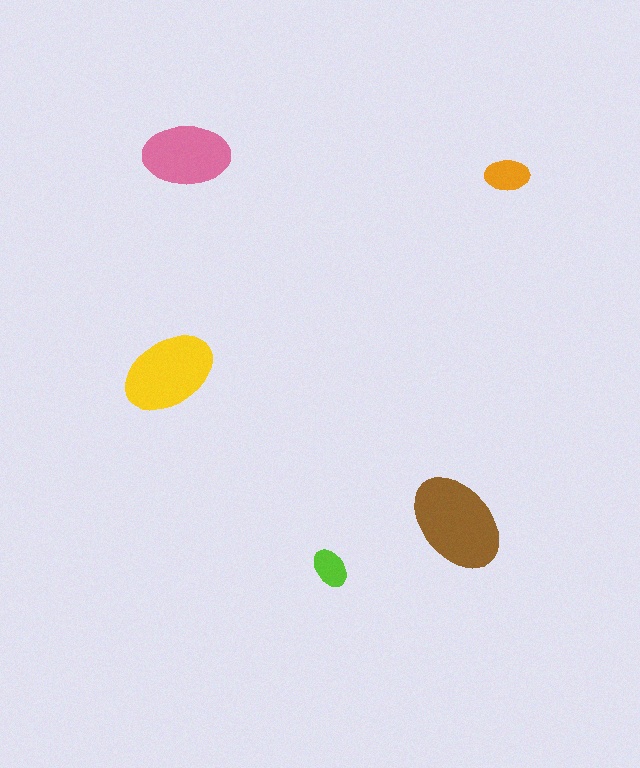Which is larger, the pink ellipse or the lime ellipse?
The pink one.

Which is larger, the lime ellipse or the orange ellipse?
The orange one.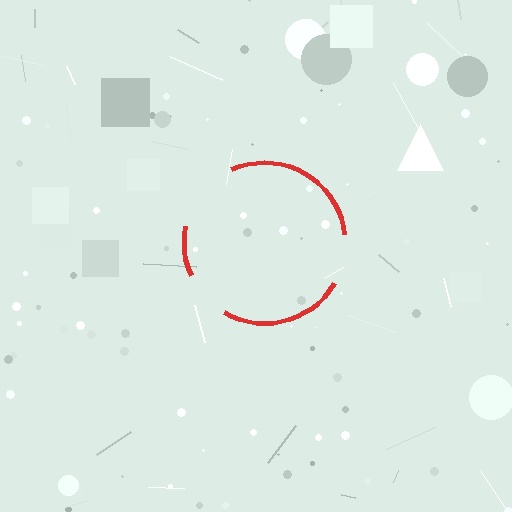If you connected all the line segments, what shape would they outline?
They would outline a circle.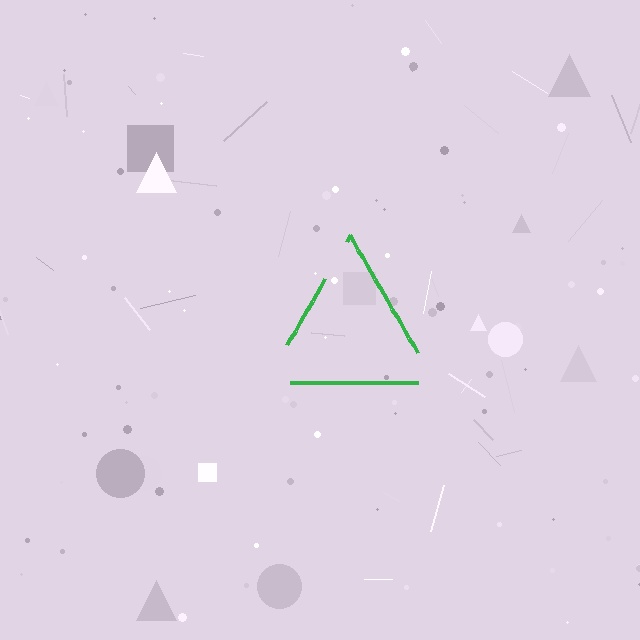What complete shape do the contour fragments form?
The contour fragments form a triangle.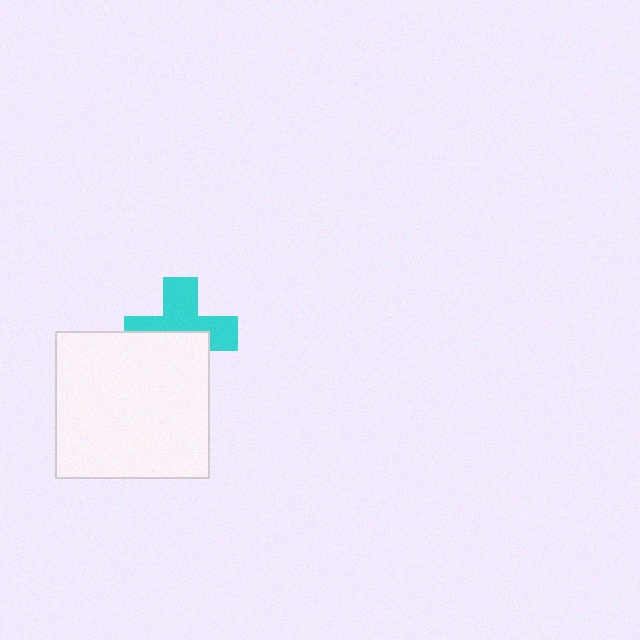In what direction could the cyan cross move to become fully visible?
The cyan cross could move up. That would shift it out from behind the white rectangle entirely.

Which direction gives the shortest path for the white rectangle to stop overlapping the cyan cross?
Moving down gives the shortest separation.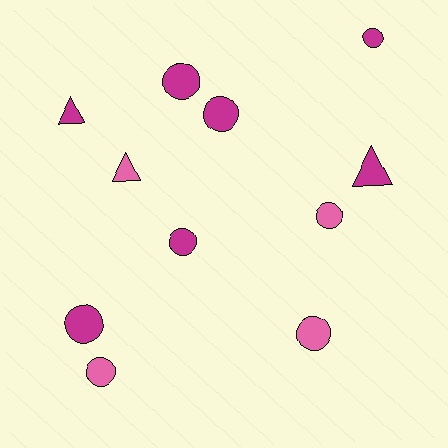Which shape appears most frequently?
Circle, with 8 objects.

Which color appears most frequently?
Magenta, with 7 objects.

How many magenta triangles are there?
There are 2 magenta triangles.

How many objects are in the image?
There are 11 objects.